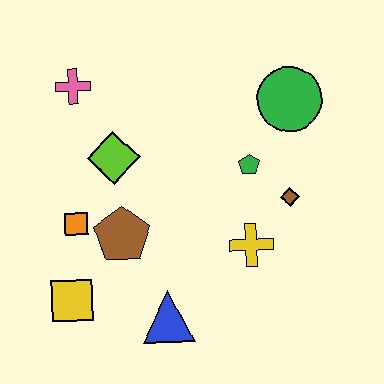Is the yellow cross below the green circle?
Yes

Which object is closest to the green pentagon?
The brown diamond is closest to the green pentagon.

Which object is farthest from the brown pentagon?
The green circle is farthest from the brown pentagon.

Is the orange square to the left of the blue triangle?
Yes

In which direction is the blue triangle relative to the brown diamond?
The blue triangle is to the left of the brown diamond.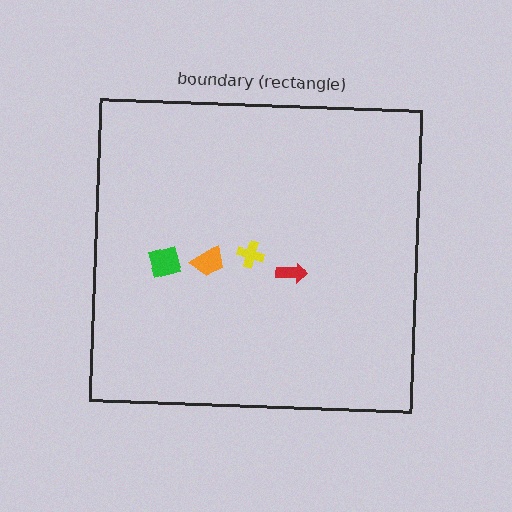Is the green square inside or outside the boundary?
Inside.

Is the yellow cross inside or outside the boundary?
Inside.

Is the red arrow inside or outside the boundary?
Inside.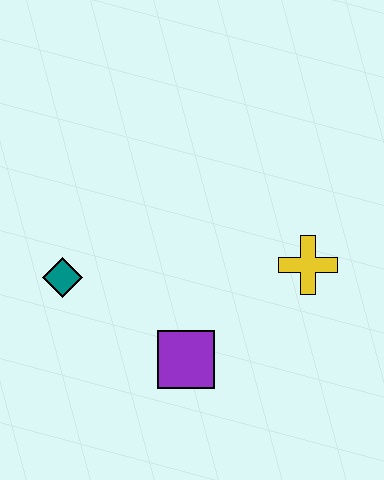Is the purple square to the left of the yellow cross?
Yes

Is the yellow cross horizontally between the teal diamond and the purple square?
No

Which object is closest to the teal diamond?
The purple square is closest to the teal diamond.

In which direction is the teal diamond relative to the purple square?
The teal diamond is to the left of the purple square.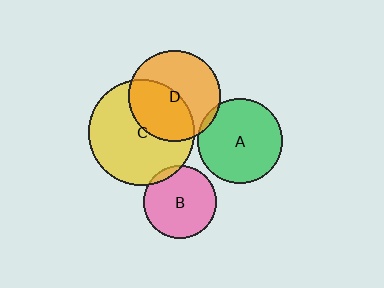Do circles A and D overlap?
Yes.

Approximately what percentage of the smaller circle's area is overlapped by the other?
Approximately 5%.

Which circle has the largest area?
Circle C (yellow).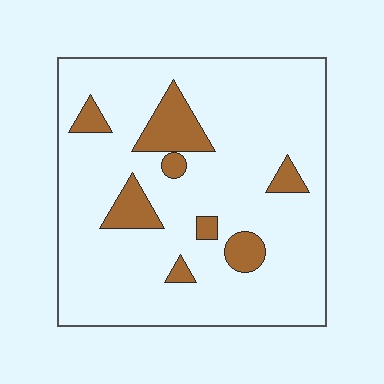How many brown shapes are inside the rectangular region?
8.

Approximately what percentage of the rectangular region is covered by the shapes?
Approximately 15%.